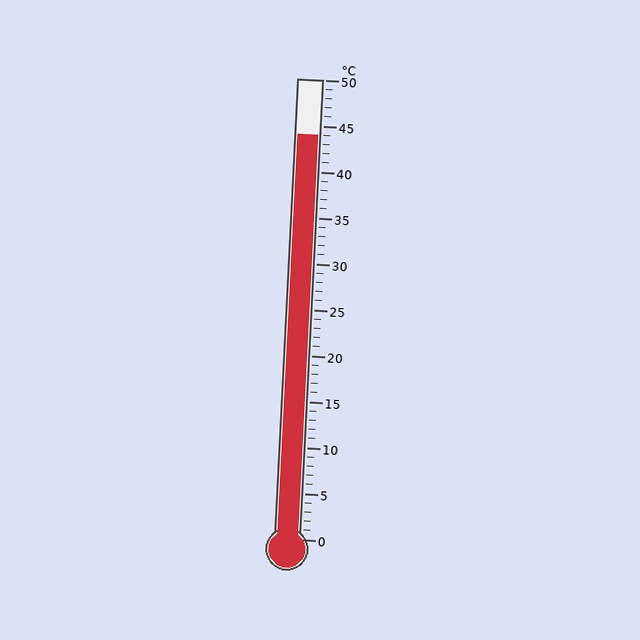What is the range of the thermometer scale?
The thermometer scale ranges from 0°C to 50°C.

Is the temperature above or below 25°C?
The temperature is above 25°C.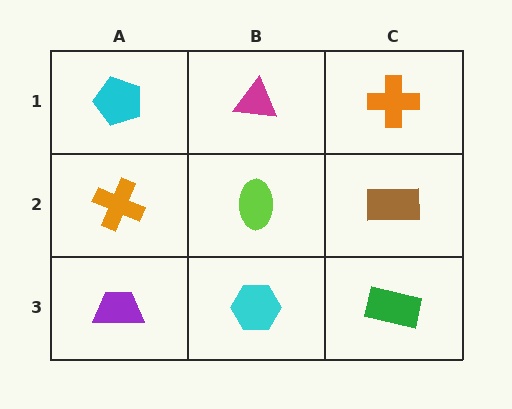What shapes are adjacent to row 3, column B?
A lime ellipse (row 2, column B), a purple trapezoid (row 3, column A), a green rectangle (row 3, column C).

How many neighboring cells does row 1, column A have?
2.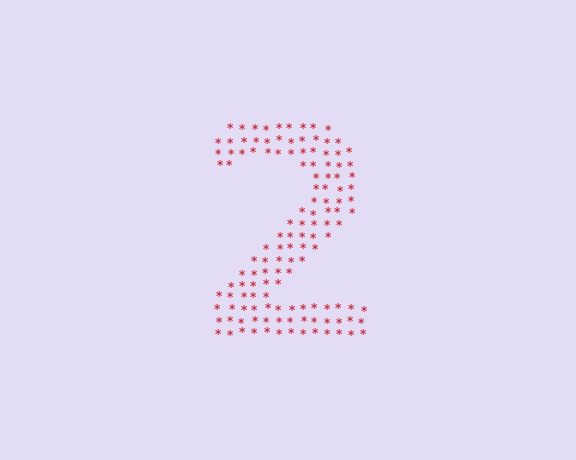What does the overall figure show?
The overall figure shows the digit 2.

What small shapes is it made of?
It is made of small asterisks.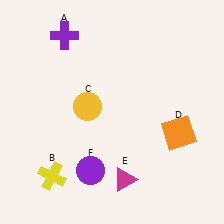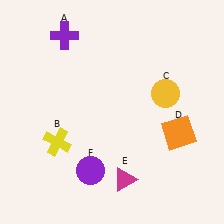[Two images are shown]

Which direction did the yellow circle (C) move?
The yellow circle (C) moved right.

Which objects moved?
The objects that moved are: the yellow cross (B), the yellow circle (C).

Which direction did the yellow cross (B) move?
The yellow cross (B) moved up.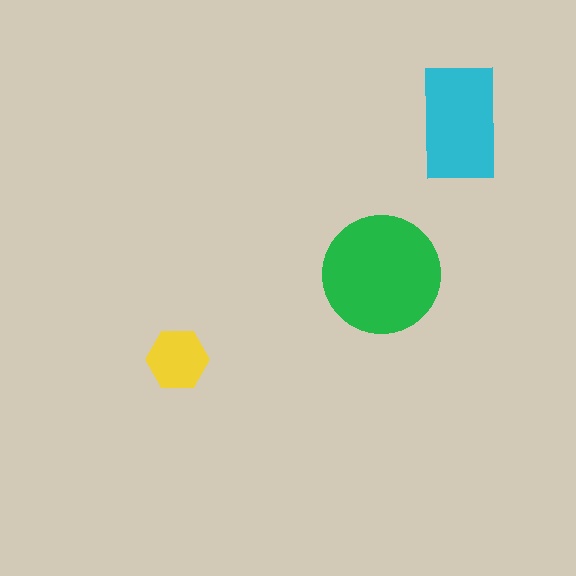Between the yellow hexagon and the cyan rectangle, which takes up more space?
The cyan rectangle.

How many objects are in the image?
There are 3 objects in the image.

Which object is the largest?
The green circle.